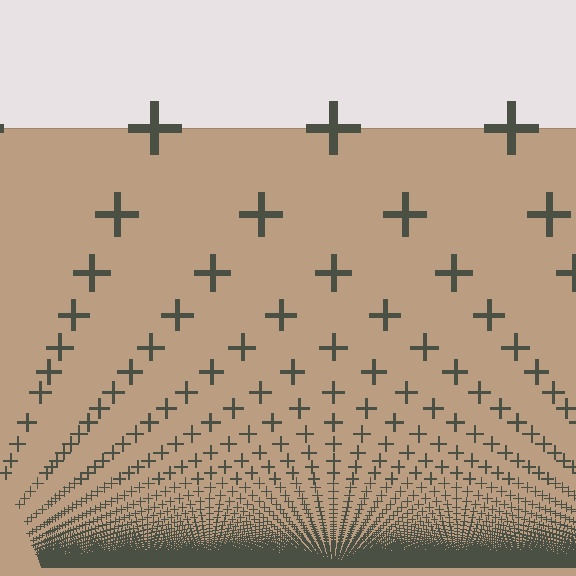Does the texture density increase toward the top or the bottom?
Density increases toward the bottom.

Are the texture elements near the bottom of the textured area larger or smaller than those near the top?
Smaller. The gradient is inverted — elements near the bottom are smaller and denser.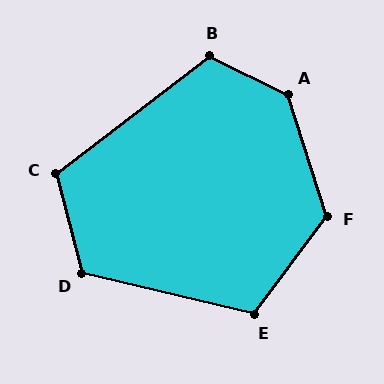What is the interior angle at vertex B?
Approximately 116 degrees (obtuse).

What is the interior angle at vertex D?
Approximately 118 degrees (obtuse).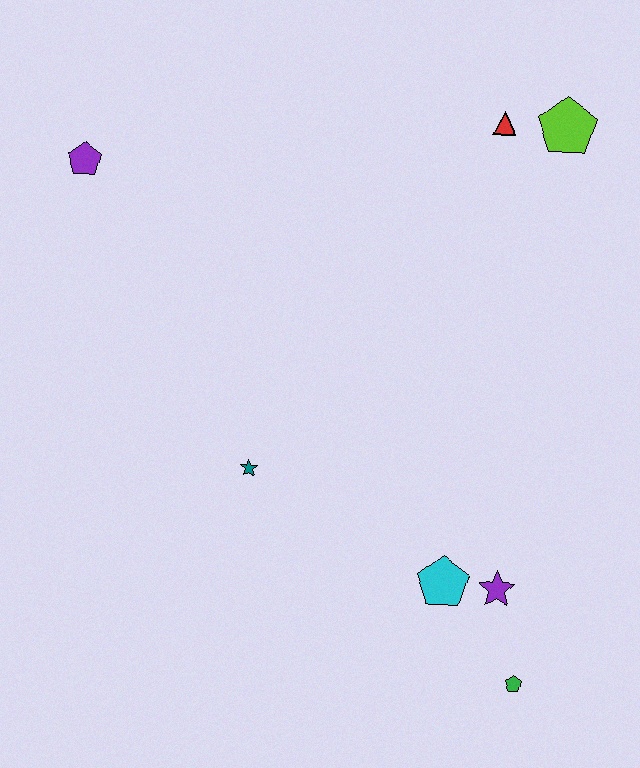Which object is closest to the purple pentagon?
The teal star is closest to the purple pentagon.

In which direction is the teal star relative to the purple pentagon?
The teal star is below the purple pentagon.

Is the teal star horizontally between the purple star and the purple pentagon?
Yes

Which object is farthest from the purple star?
The purple pentagon is farthest from the purple star.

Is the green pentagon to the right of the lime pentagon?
No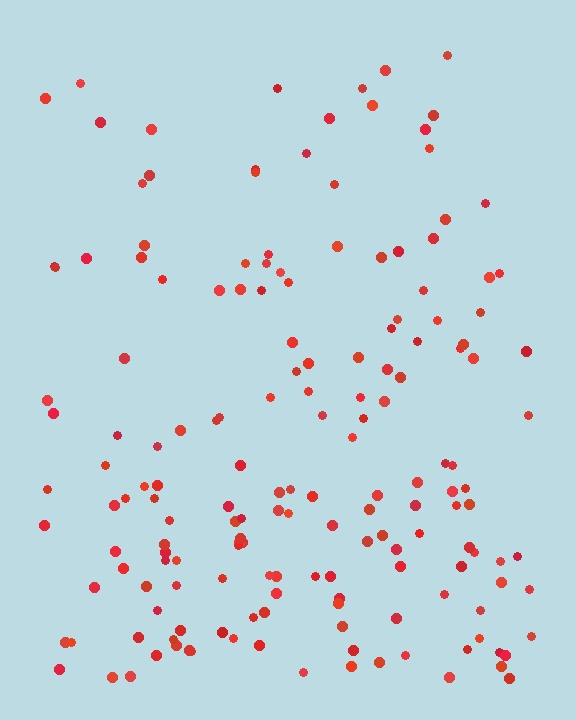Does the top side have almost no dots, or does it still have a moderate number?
Still a moderate number, just noticeably fewer than the bottom.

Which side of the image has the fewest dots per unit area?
The top.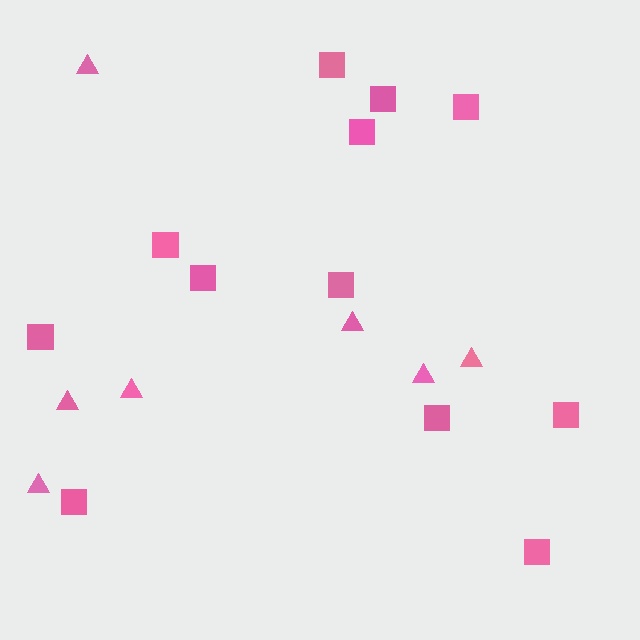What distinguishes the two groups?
There are 2 groups: one group of triangles (7) and one group of squares (12).